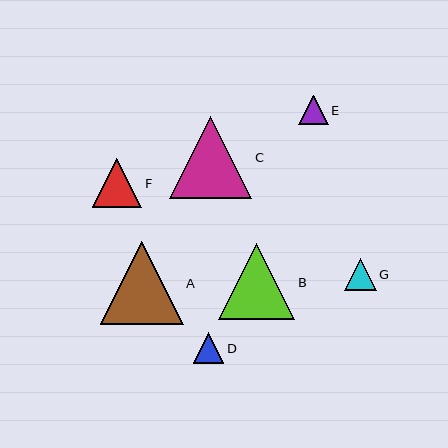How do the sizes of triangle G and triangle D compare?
Triangle G and triangle D are approximately the same size.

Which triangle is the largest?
Triangle A is the largest with a size of approximately 83 pixels.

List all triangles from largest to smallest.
From largest to smallest: A, C, B, F, G, D, E.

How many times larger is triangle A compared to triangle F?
Triangle A is approximately 1.7 times the size of triangle F.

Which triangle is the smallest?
Triangle E is the smallest with a size of approximately 29 pixels.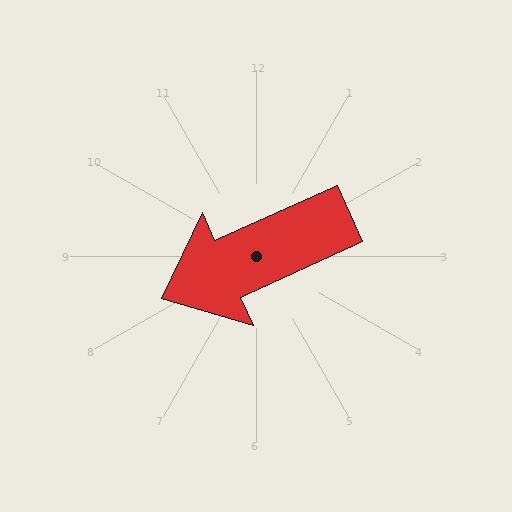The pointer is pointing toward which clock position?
Roughly 8 o'clock.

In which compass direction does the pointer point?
Southwest.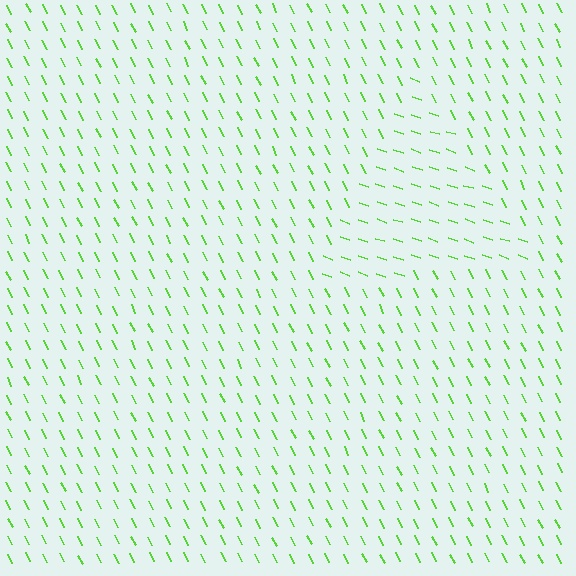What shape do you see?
I see a triangle.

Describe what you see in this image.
The image is filled with small lime line segments. A triangle region in the image has lines oriented differently from the surrounding lines, creating a visible texture boundary.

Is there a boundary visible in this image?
Yes, there is a texture boundary formed by a change in line orientation.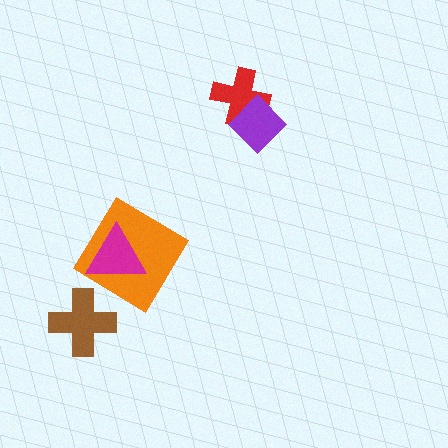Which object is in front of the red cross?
The purple diamond is in front of the red cross.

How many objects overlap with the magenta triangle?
1 object overlaps with the magenta triangle.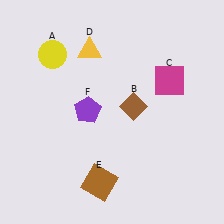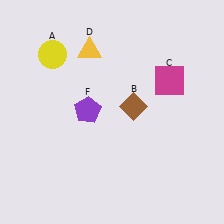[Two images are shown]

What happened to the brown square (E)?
The brown square (E) was removed in Image 2. It was in the bottom-left area of Image 1.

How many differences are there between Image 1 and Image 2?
There is 1 difference between the two images.